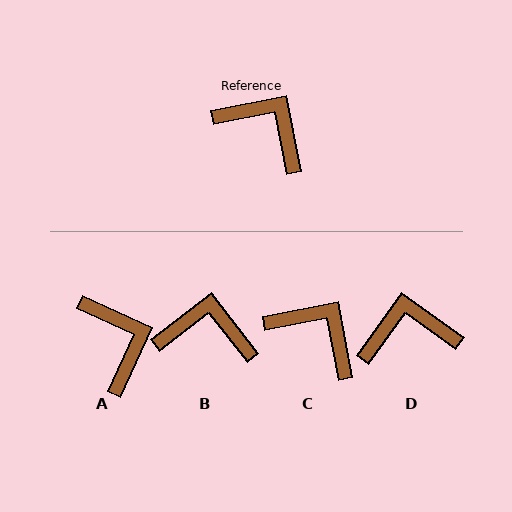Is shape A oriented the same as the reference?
No, it is off by about 35 degrees.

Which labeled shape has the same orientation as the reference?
C.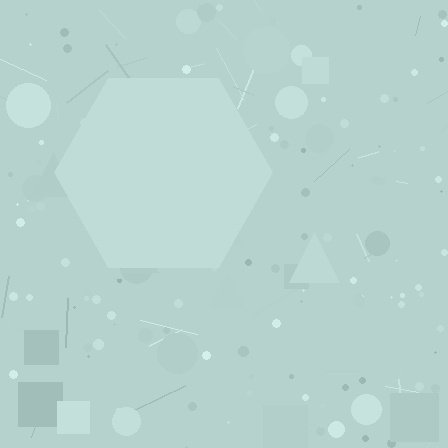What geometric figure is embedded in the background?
A hexagon is embedded in the background.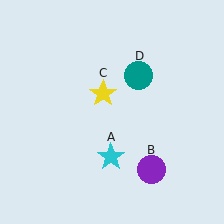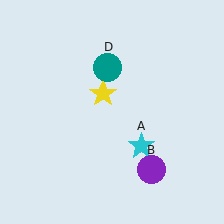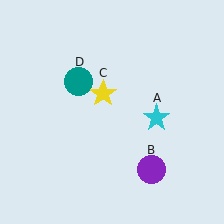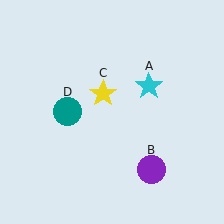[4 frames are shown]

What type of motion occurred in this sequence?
The cyan star (object A), teal circle (object D) rotated counterclockwise around the center of the scene.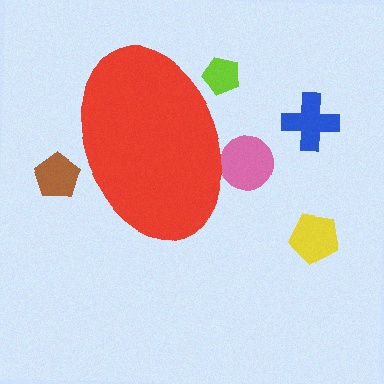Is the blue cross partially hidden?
No, the blue cross is fully visible.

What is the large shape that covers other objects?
A red ellipse.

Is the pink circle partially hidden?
Yes, the pink circle is partially hidden behind the red ellipse.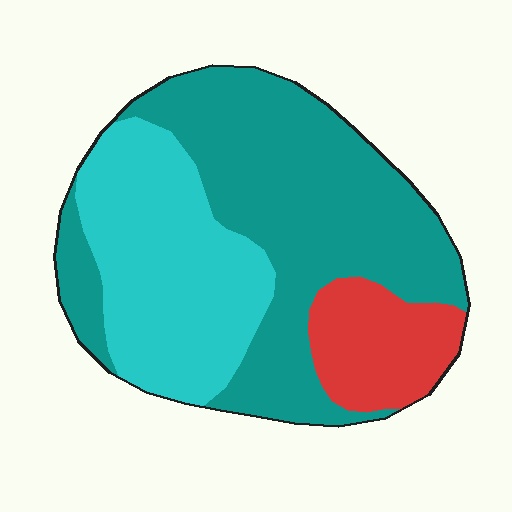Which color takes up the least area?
Red, at roughly 15%.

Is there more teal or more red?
Teal.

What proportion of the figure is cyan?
Cyan takes up between a quarter and a half of the figure.